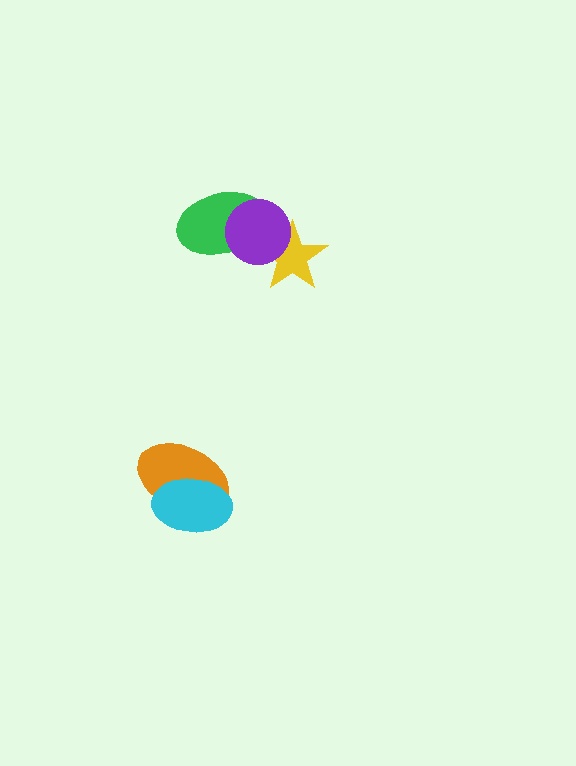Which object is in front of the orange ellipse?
The cyan ellipse is in front of the orange ellipse.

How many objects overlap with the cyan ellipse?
1 object overlaps with the cyan ellipse.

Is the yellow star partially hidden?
Yes, it is partially covered by another shape.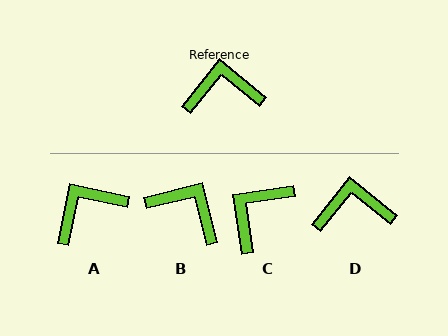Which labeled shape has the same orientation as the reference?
D.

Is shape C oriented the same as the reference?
No, it is off by about 47 degrees.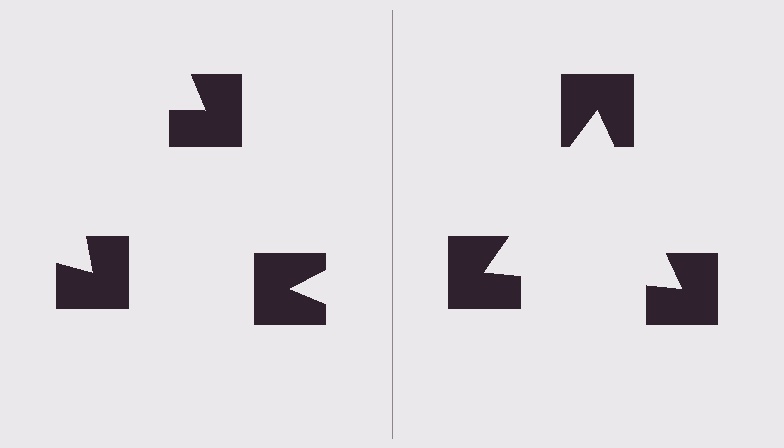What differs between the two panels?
The notched squares are positioned identically on both sides; only the wedge orientations differ. On the right they align to a triangle; on the left they are misaligned.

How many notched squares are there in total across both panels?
6 — 3 on each side.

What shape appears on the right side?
An illusory triangle.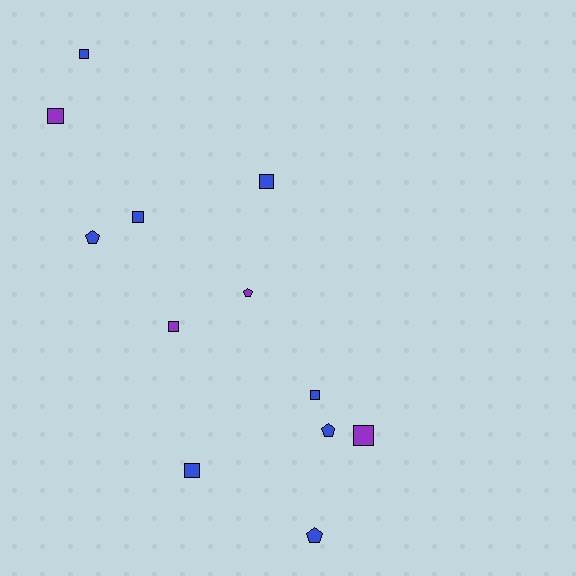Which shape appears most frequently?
Square, with 8 objects.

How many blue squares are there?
There are 5 blue squares.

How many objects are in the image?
There are 12 objects.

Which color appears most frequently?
Blue, with 8 objects.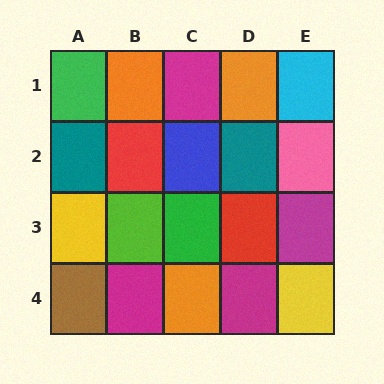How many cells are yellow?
2 cells are yellow.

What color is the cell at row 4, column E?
Yellow.